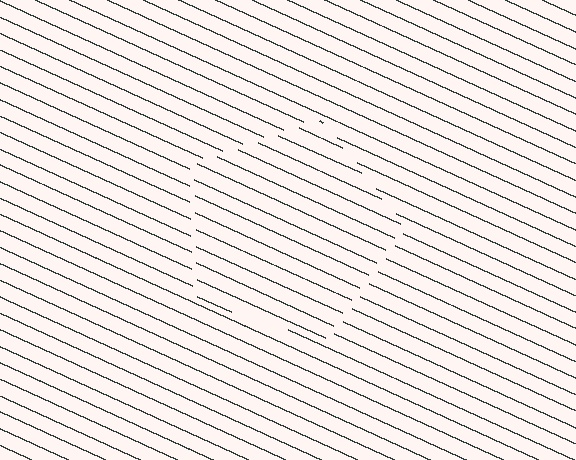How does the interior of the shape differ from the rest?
The interior of the shape contains the same grating, shifted by half a period — the contour is defined by the phase discontinuity where line-ends from the inner and outer gratings abut.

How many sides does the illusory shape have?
5 sides — the line-ends trace a pentagon.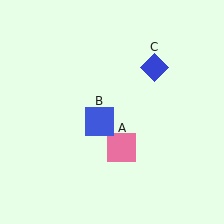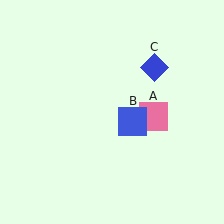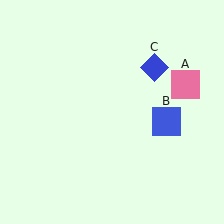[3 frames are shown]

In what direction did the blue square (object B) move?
The blue square (object B) moved right.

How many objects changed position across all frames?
2 objects changed position: pink square (object A), blue square (object B).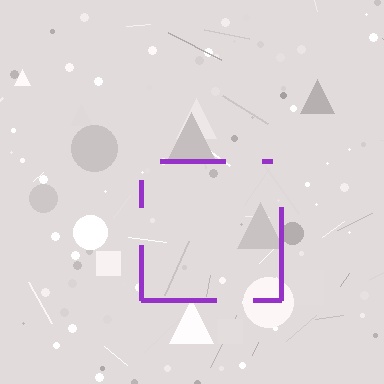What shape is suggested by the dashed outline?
The dashed outline suggests a square.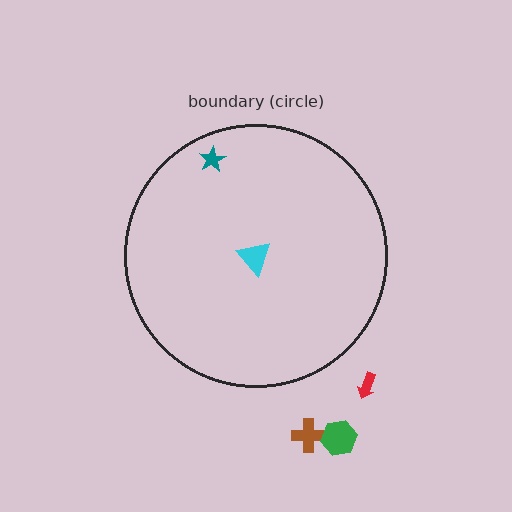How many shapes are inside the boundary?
2 inside, 3 outside.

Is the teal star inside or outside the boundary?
Inside.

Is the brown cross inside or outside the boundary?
Outside.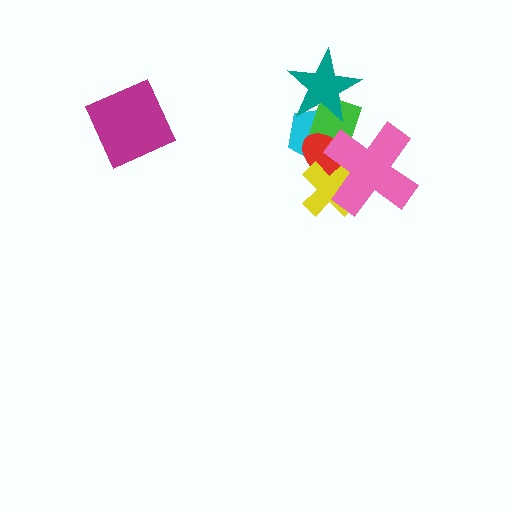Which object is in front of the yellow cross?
The pink cross is in front of the yellow cross.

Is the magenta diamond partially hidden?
No, no other shape covers it.